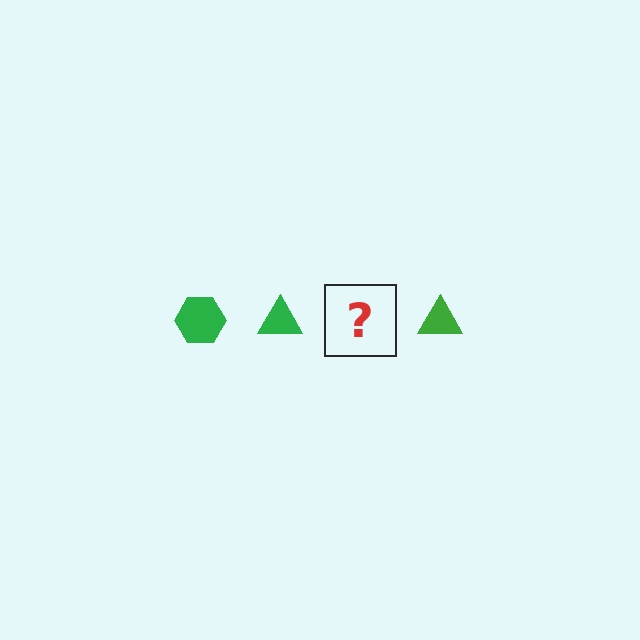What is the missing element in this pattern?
The missing element is a green hexagon.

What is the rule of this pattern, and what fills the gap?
The rule is that the pattern cycles through hexagon, triangle shapes in green. The gap should be filled with a green hexagon.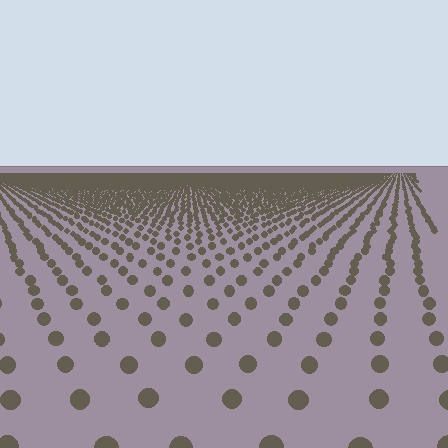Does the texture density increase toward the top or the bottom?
Density increases toward the top.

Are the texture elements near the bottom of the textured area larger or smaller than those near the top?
Larger. Near the bottom, elements are closer to the viewer and appear at a bigger on-screen size.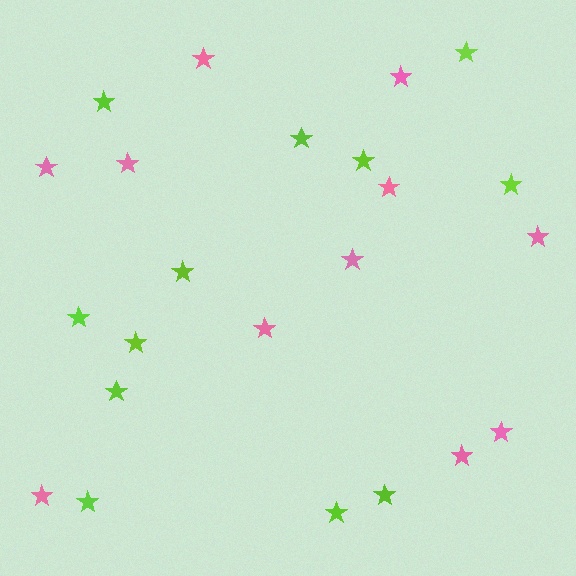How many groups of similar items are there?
There are 2 groups: one group of lime stars (12) and one group of pink stars (11).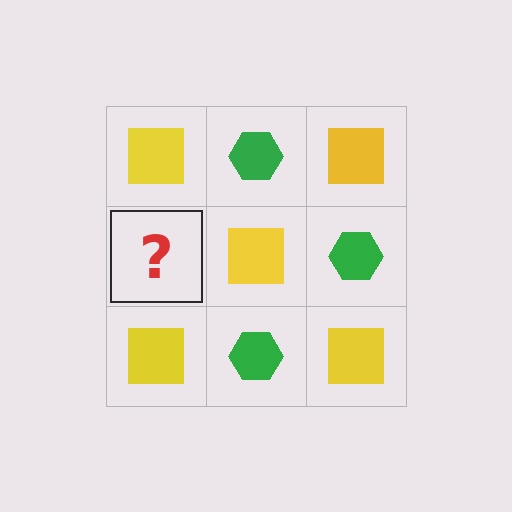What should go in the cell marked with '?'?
The missing cell should contain a green hexagon.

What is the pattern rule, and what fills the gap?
The rule is that it alternates yellow square and green hexagon in a checkerboard pattern. The gap should be filled with a green hexagon.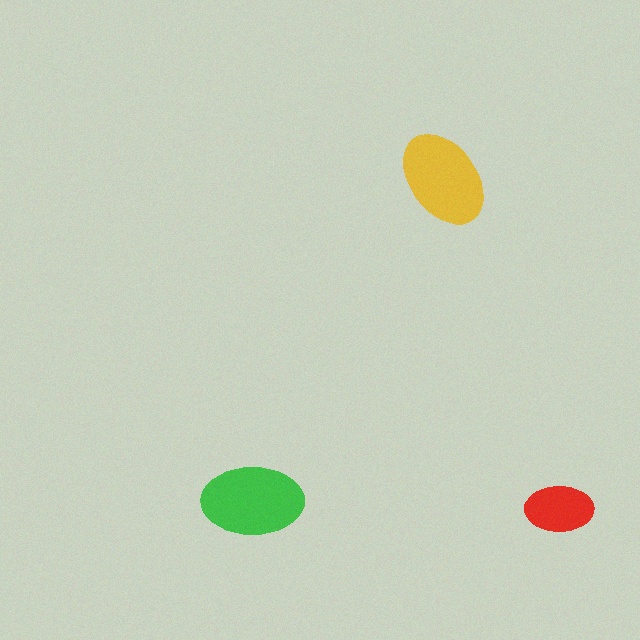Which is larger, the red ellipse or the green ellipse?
The green one.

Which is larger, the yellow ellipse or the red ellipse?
The yellow one.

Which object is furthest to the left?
The green ellipse is leftmost.